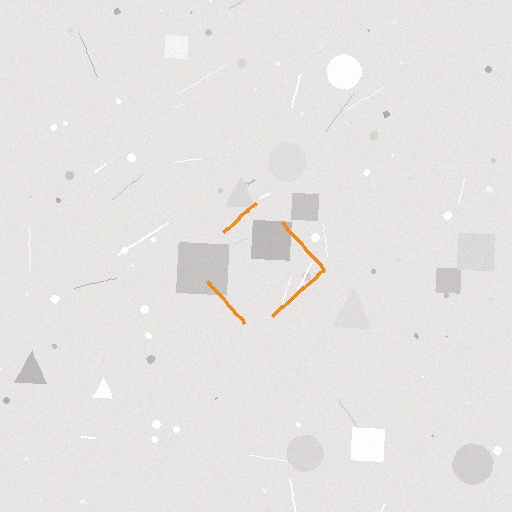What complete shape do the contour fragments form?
The contour fragments form a diamond.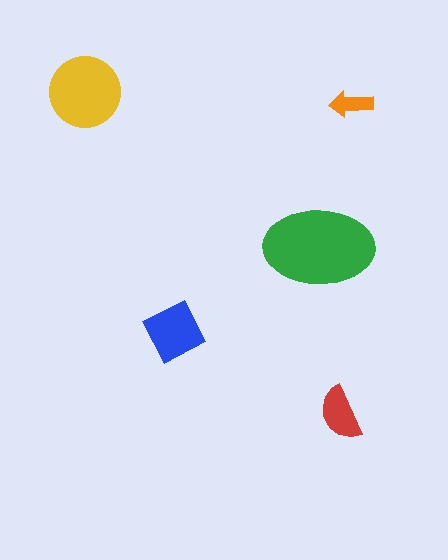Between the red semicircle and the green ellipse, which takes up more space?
The green ellipse.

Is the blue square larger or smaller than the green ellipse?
Smaller.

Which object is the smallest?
The orange arrow.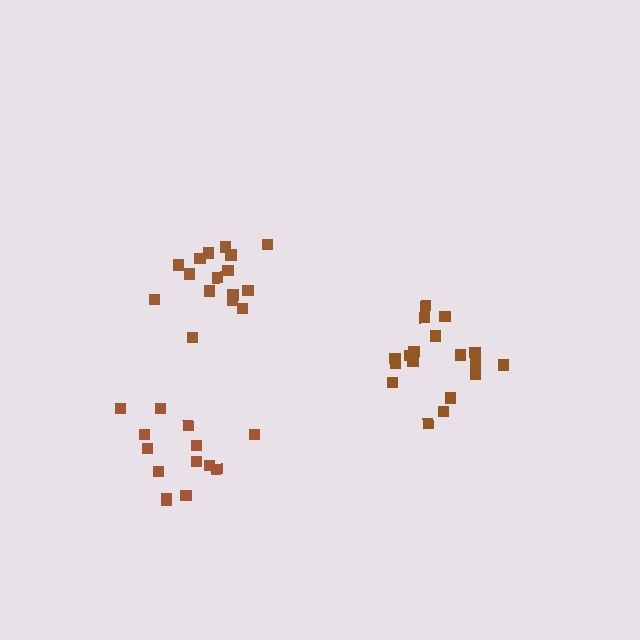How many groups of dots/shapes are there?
There are 3 groups.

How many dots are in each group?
Group 1: 18 dots, Group 2: 16 dots, Group 3: 14 dots (48 total).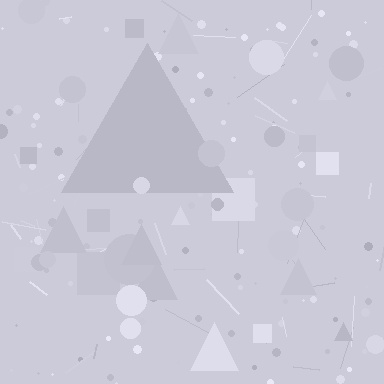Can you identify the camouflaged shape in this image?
The camouflaged shape is a triangle.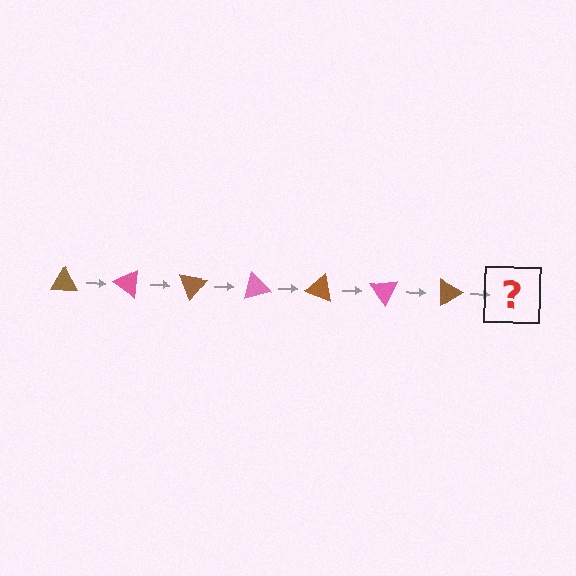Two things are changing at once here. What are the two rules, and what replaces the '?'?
The two rules are that it rotates 35 degrees each step and the color cycles through brown and pink. The '?' should be a pink triangle, rotated 245 degrees from the start.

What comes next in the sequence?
The next element should be a pink triangle, rotated 245 degrees from the start.